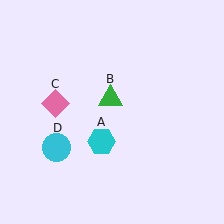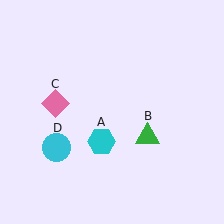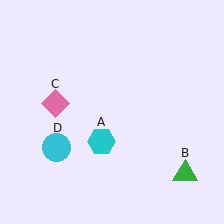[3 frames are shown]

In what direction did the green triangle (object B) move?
The green triangle (object B) moved down and to the right.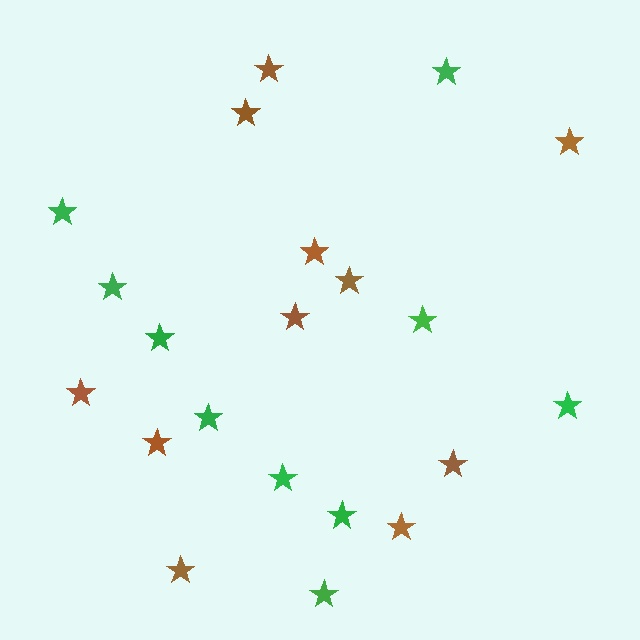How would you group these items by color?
There are 2 groups: one group of brown stars (11) and one group of green stars (10).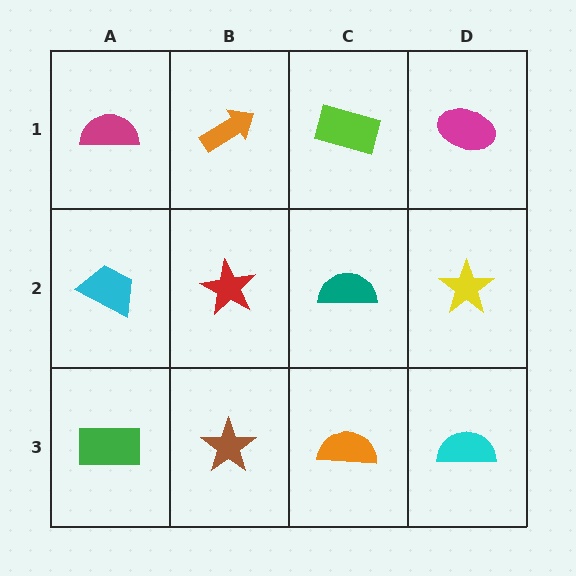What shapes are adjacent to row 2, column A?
A magenta semicircle (row 1, column A), a green rectangle (row 3, column A), a red star (row 2, column B).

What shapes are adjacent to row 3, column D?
A yellow star (row 2, column D), an orange semicircle (row 3, column C).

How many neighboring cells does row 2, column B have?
4.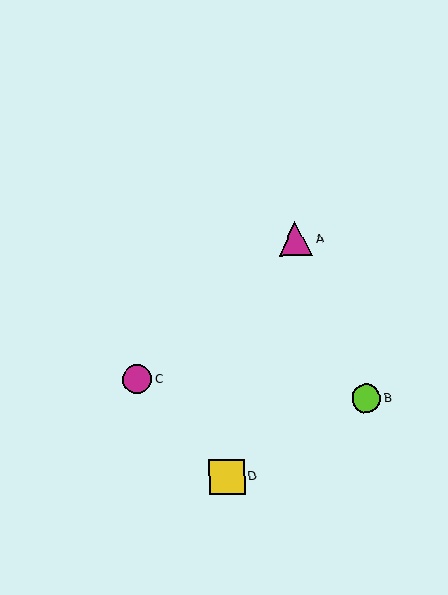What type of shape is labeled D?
Shape D is a yellow square.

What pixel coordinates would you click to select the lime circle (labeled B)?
Click at (366, 398) to select the lime circle B.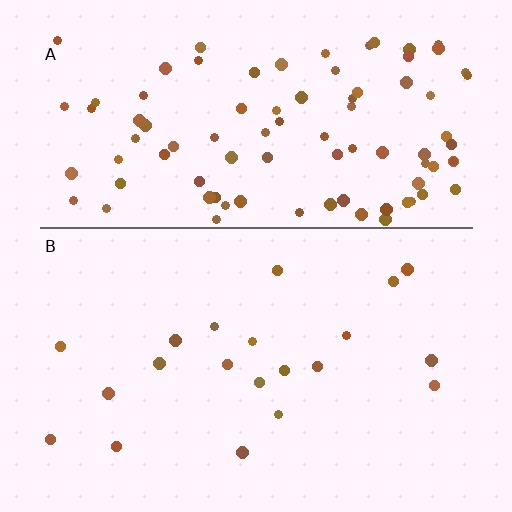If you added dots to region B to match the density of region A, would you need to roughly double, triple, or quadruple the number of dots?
Approximately quadruple.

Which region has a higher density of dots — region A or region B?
A (the top).